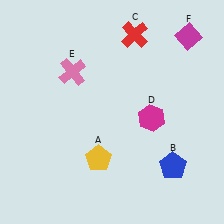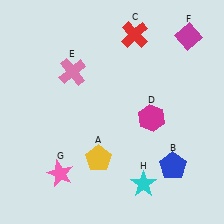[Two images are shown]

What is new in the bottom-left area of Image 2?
A pink star (G) was added in the bottom-left area of Image 2.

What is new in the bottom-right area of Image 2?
A cyan star (H) was added in the bottom-right area of Image 2.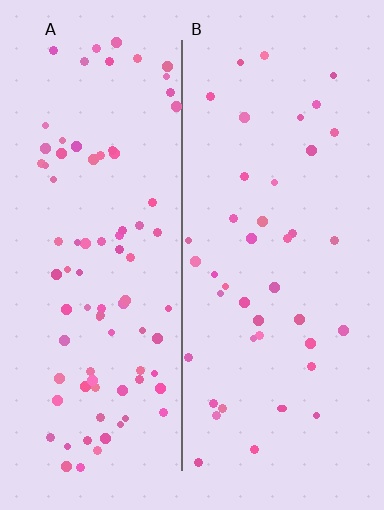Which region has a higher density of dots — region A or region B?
A (the left).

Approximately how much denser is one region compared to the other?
Approximately 2.0× — region A over region B.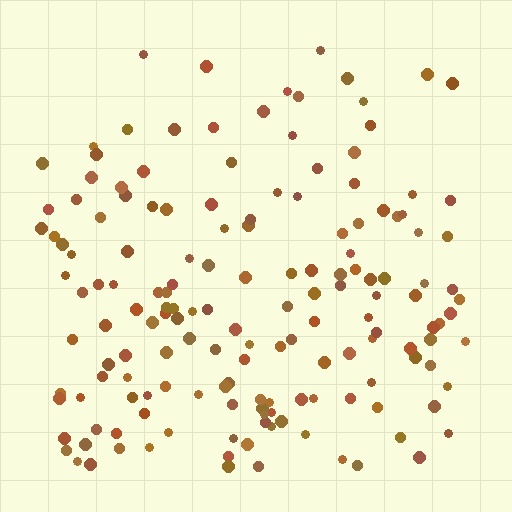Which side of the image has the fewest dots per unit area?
The top.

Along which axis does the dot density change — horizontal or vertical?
Vertical.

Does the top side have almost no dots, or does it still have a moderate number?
Still a moderate number, just noticeably fewer than the bottom.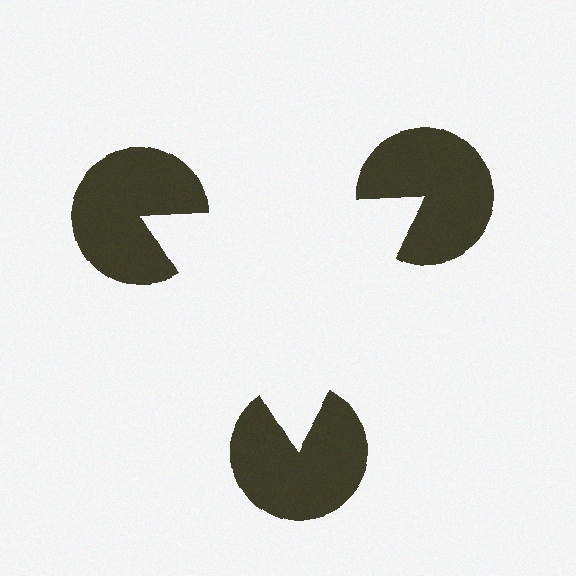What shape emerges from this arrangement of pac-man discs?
An illusory triangle — its edges are inferred from the aligned wedge cuts in the pac-man discs, not physically drawn.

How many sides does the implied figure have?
3 sides.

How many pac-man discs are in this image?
There are 3 — one at each vertex of the illusory triangle.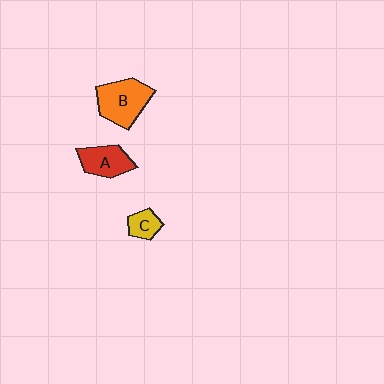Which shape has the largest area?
Shape B (orange).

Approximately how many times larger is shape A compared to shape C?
Approximately 1.8 times.